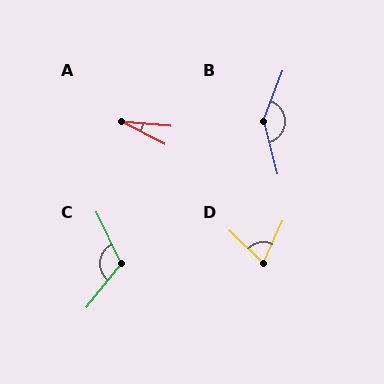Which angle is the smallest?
A, at approximately 23 degrees.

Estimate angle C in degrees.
Approximately 116 degrees.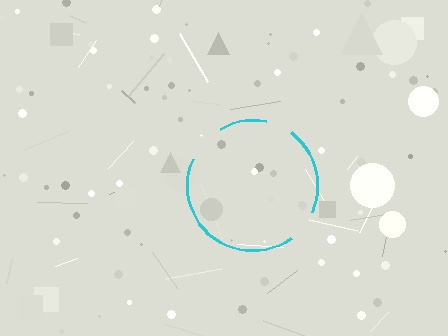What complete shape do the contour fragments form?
The contour fragments form a circle.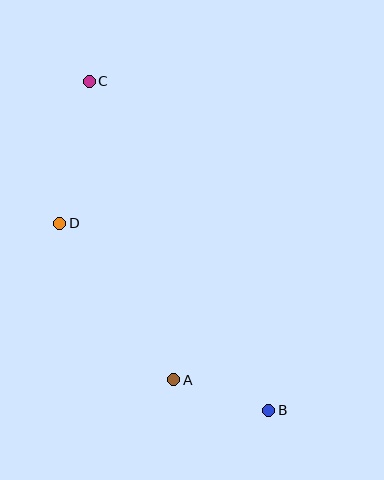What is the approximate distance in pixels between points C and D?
The distance between C and D is approximately 145 pixels.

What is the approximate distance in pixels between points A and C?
The distance between A and C is approximately 310 pixels.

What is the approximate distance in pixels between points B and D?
The distance between B and D is approximately 281 pixels.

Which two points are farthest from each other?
Points B and C are farthest from each other.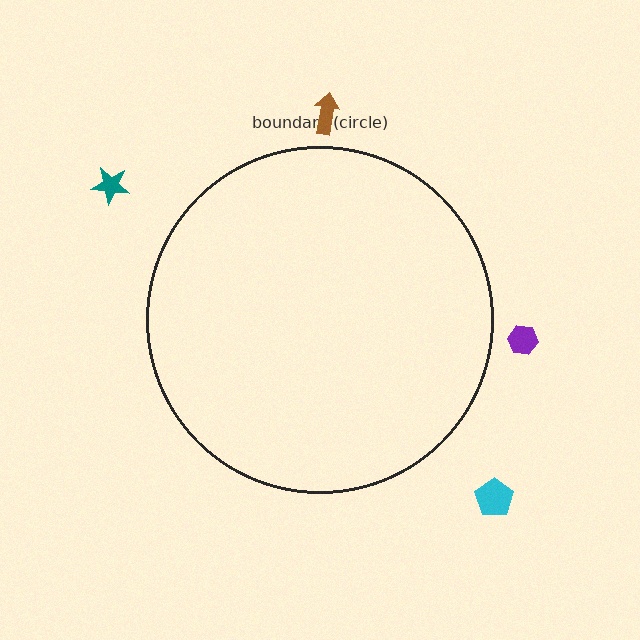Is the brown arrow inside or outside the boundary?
Outside.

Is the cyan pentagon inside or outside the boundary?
Outside.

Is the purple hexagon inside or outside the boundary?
Outside.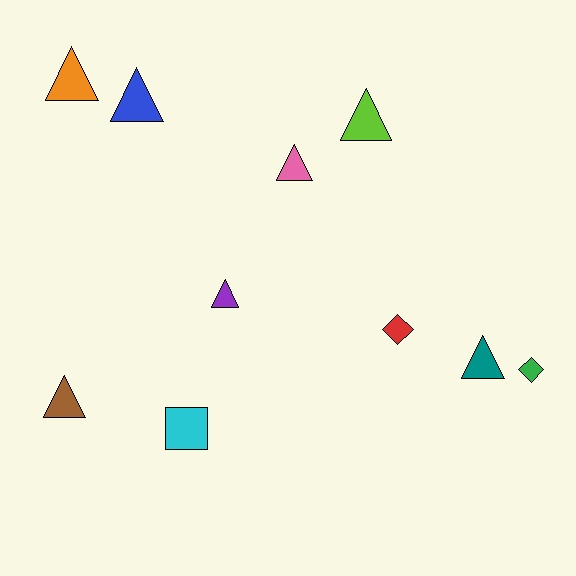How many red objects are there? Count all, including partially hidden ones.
There is 1 red object.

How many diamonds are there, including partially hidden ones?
There are 2 diamonds.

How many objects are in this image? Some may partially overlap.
There are 10 objects.